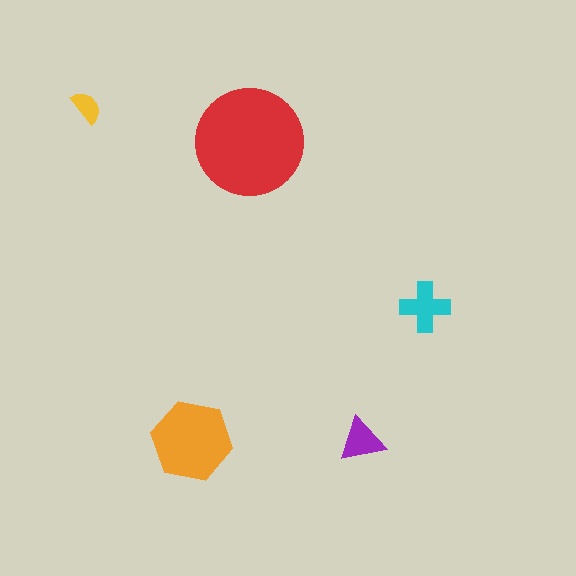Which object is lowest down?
The purple triangle is bottommost.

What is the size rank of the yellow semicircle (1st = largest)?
5th.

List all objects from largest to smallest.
The red circle, the orange hexagon, the cyan cross, the purple triangle, the yellow semicircle.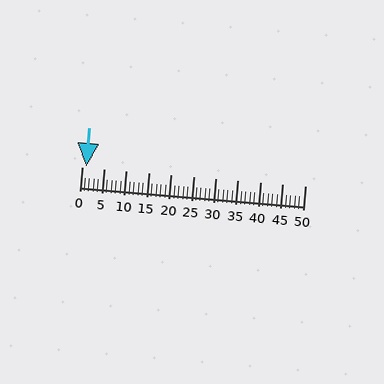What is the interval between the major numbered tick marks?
The major tick marks are spaced 5 units apart.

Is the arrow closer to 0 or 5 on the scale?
The arrow is closer to 0.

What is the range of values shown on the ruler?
The ruler shows values from 0 to 50.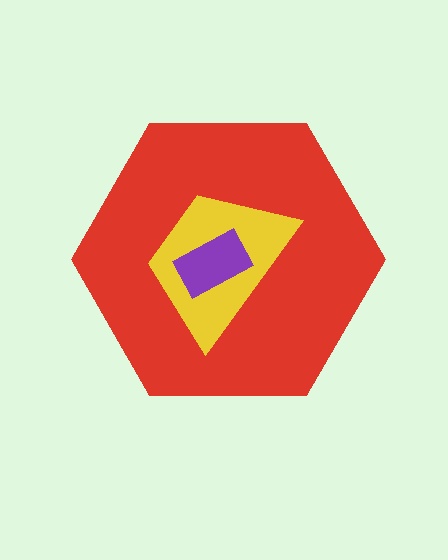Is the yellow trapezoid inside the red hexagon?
Yes.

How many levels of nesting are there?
3.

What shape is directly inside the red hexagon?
The yellow trapezoid.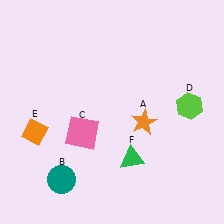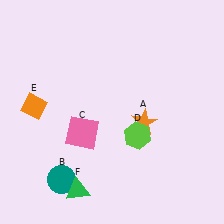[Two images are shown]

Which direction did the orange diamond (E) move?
The orange diamond (E) moved up.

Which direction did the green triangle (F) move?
The green triangle (F) moved left.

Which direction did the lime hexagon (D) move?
The lime hexagon (D) moved left.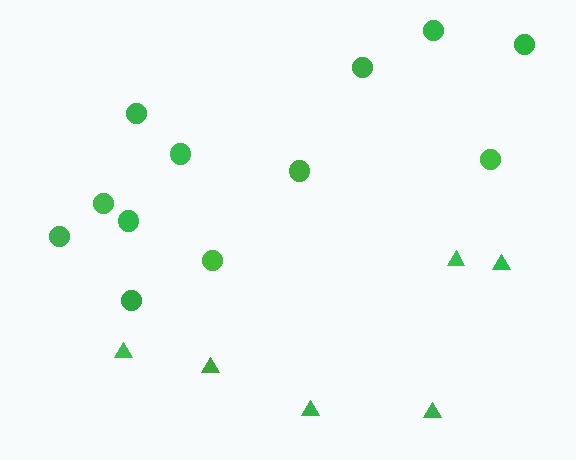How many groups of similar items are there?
There are 2 groups: one group of circles (12) and one group of triangles (6).